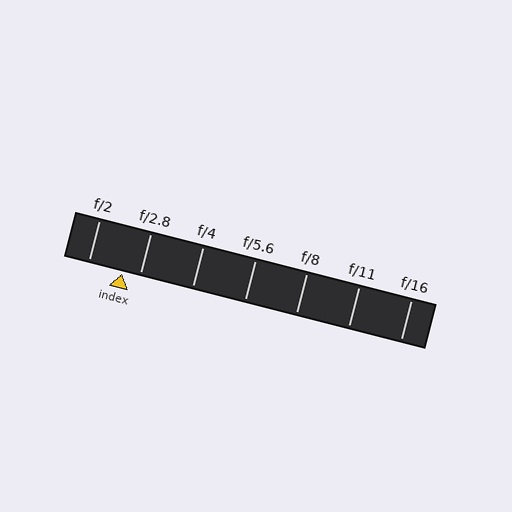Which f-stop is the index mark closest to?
The index mark is closest to f/2.8.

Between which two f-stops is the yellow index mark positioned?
The index mark is between f/2 and f/2.8.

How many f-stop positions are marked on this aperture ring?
There are 7 f-stop positions marked.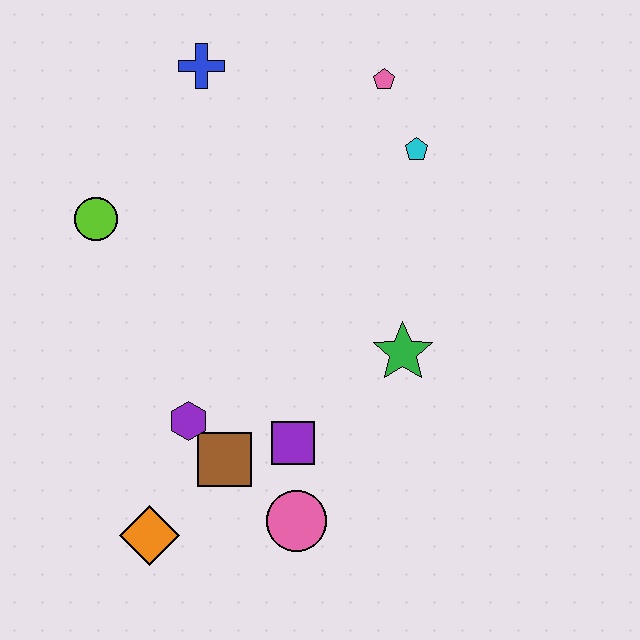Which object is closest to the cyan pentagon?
The pink pentagon is closest to the cyan pentagon.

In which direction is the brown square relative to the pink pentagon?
The brown square is below the pink pentagon.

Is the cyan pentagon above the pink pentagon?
No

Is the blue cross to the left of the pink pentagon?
Yes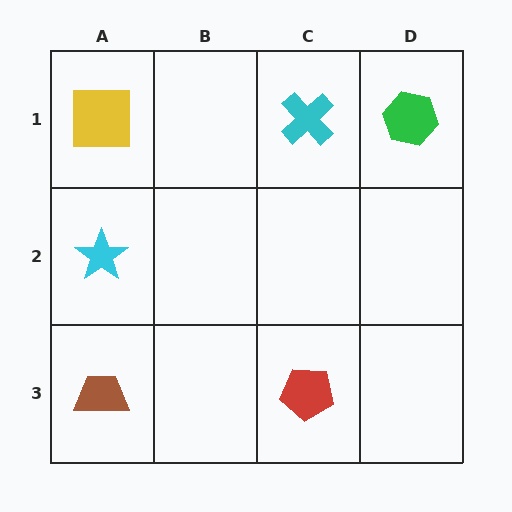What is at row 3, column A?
A brown trapezoid.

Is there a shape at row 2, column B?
No, that cell is empty.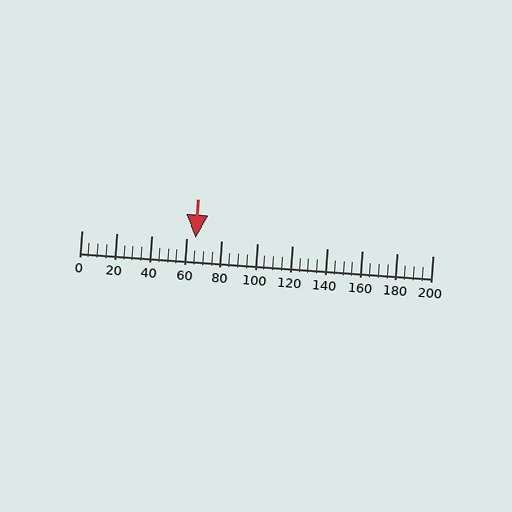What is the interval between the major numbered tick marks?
The major tick marks are spaced 20 units apart.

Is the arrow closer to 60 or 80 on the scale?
The arrow is closer to 60.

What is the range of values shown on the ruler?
The ruler shows values from 0 to 200.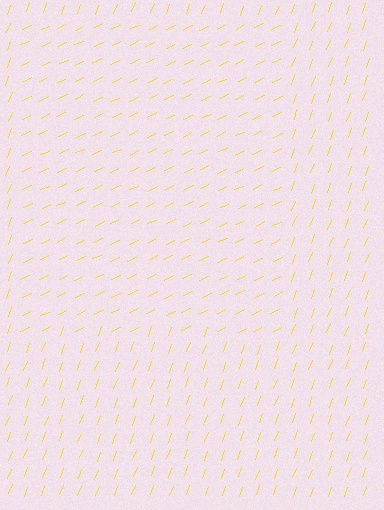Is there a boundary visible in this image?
Yes, there is a texture boundary formed by a change in line orientation.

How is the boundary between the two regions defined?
The boundary is defined purely by a change in line orientation (approximately 45 degrees difference). All lines are the same color and thickness.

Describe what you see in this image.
The image is filled with small yellow line segments. A rectangle region in the image has lines oriented differently from the surrounding lines, creating a visible texture boundary.